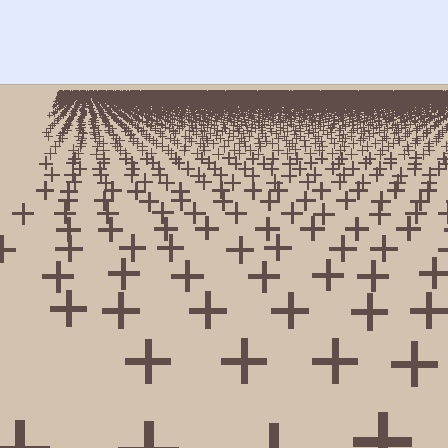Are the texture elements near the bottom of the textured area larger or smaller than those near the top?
Larger. Near the bottom, elements are closer to the viewer and appear at a bigger on-screen size.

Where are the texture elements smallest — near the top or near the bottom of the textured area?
Near the top.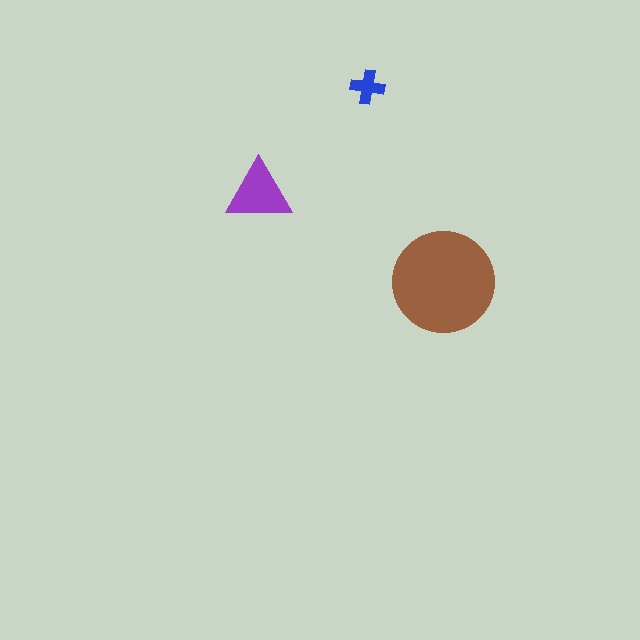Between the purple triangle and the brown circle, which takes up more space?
The brown circle.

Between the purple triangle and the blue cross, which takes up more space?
The purple triangle.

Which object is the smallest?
The blue cross.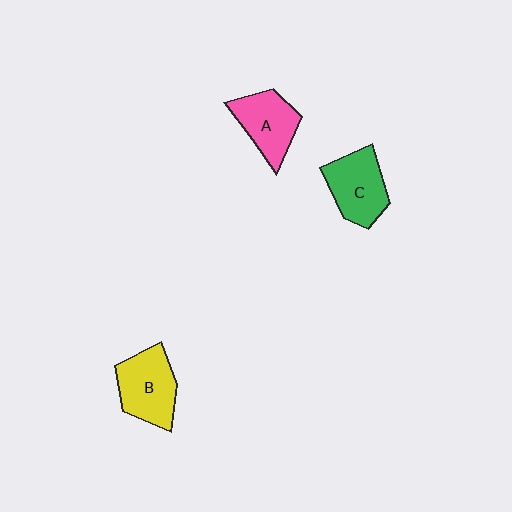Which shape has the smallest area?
Shape A (pink).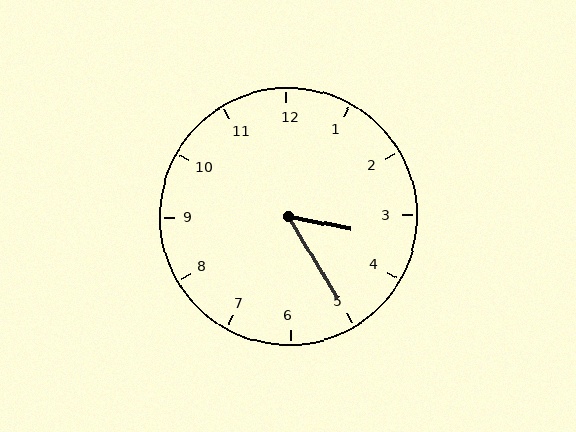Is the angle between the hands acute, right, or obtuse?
It is acute.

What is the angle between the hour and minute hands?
Approximately 48 degrees.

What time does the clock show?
3:25.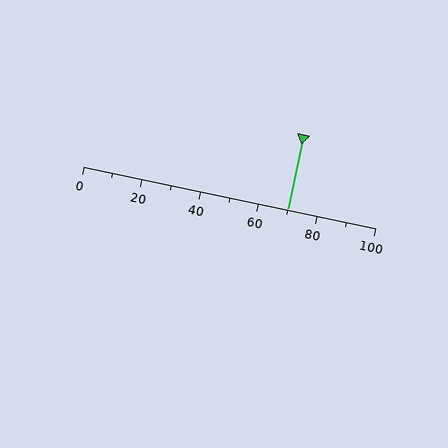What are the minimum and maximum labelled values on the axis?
The axis runs from 0 to 100.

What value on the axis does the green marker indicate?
The marker indicates approximately 70.